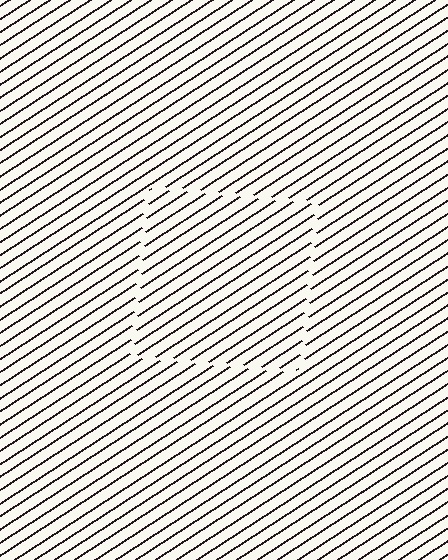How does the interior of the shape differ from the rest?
The interior of the shape contains the same grating, shifted by half a period — the contour is defined by the phase discontinuity where line-ends from the inner and outer gratings abut.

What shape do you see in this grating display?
An illusory square. The interior of the shape contains the same grating, shifted by half a period — the contour is defined by the phase discontinuity where line-ends from the inner and outer gratings abut.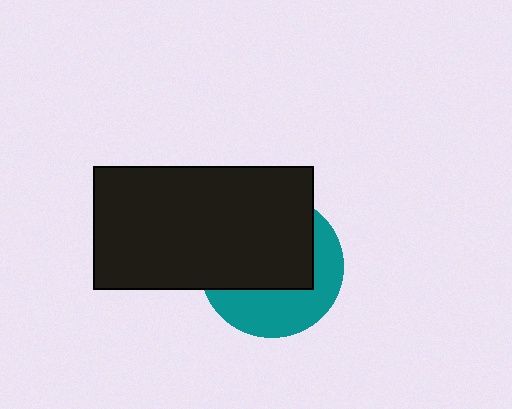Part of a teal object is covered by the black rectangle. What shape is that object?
It is a circle.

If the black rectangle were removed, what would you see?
You would see the complete teal circle.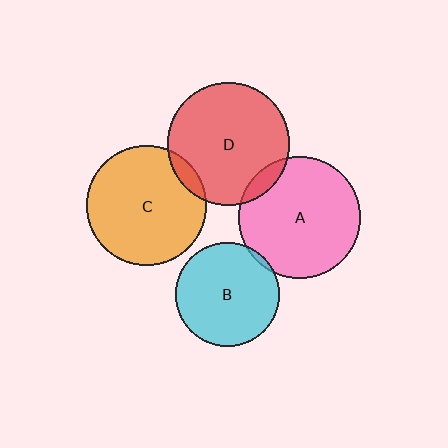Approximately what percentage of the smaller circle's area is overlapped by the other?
Approximately 10%.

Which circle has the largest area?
Circle D (red).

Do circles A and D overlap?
Yes.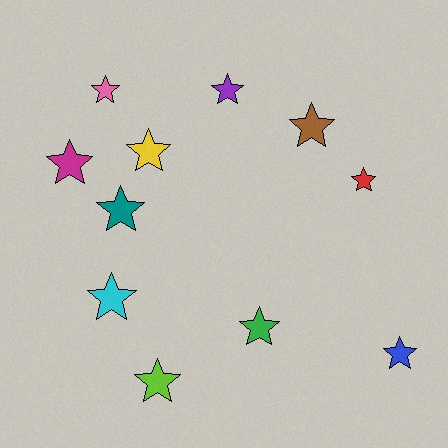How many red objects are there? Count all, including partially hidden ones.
There is 1 red object.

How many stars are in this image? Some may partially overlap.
There are 11 stars.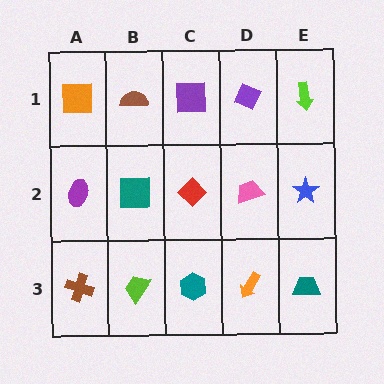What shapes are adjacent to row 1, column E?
A blue star (row 2, column E), a purple diamond (row 1, column D).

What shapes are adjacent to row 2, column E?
A lime arrow (row 1, column E), a teal trapezoid (row 3, column E), a pink trapezoid (row 2, column D).